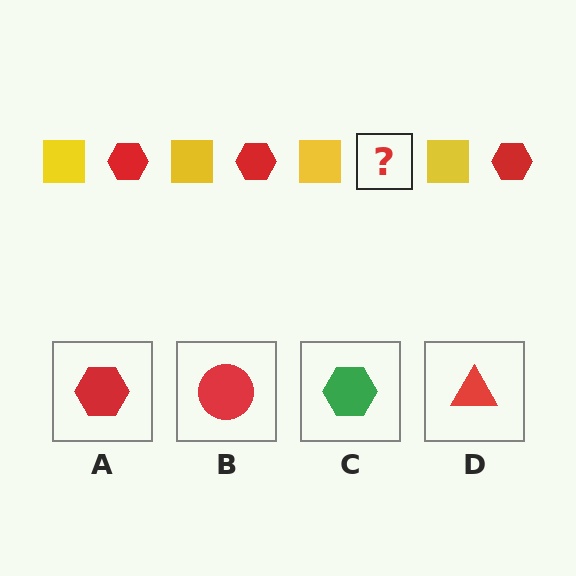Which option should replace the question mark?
Option A.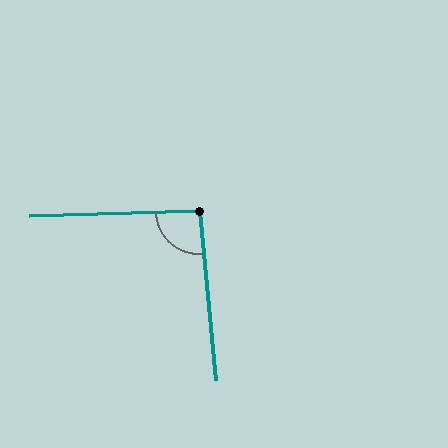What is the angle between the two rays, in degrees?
Approximately 94 degrees.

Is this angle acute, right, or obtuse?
It is approximately a right angle.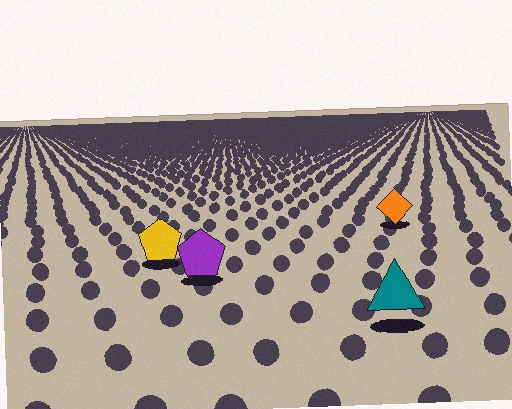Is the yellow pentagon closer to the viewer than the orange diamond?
Yes. The yellow pentagon is closer — you can tell from the texture gradient: the ground texture is coarser near it.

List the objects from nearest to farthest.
From nearest to farthest: the teal triangle, the purple pentagon, the yellow pentagon, the orange diamond.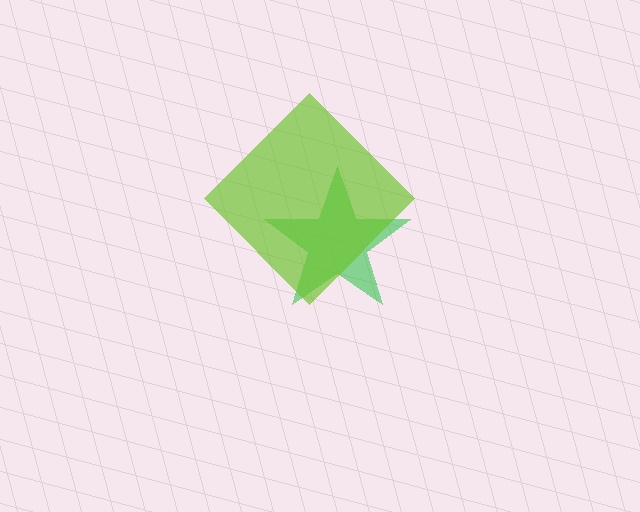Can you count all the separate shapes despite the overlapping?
Yes, there are 2 separate shapes.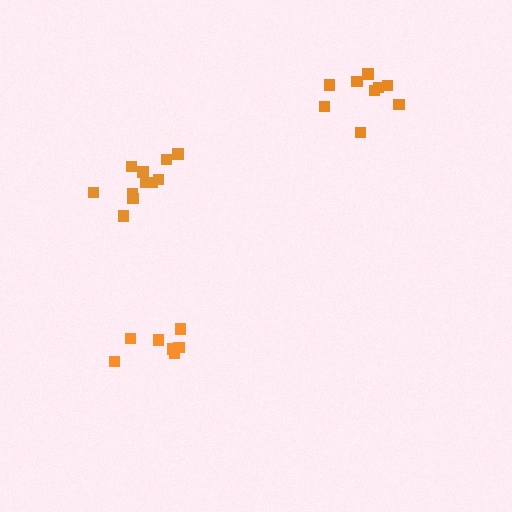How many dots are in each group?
Group 1: 7 dots, Group 2: 9 dots, Group 3: 11 dots (27 total).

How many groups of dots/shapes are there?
There are 3 groups.